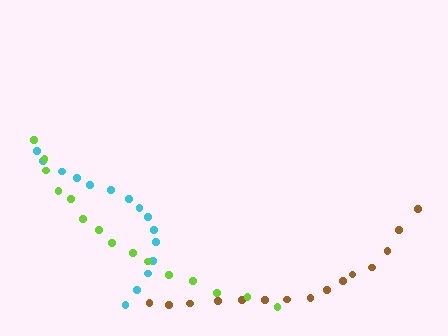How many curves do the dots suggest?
There are 3 distinct paths.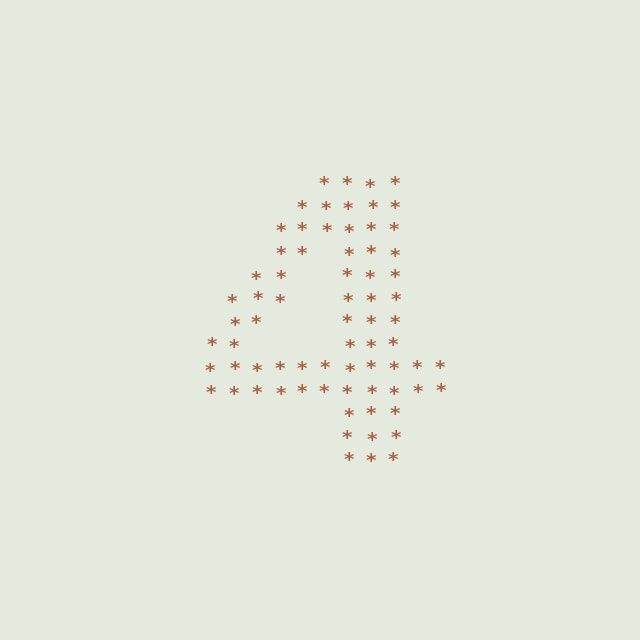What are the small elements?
The small elements are asterisks.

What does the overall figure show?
The overall figure shows the digit 4.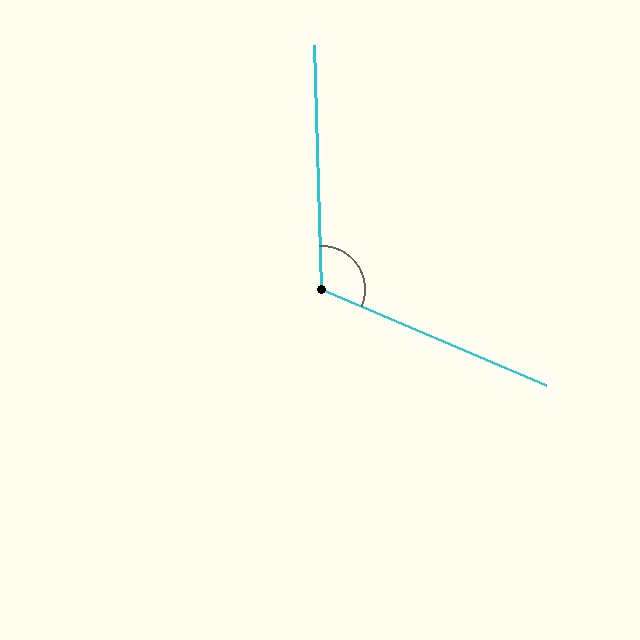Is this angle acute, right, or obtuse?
It is obtuse.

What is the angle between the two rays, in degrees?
Approximately 115 degrees.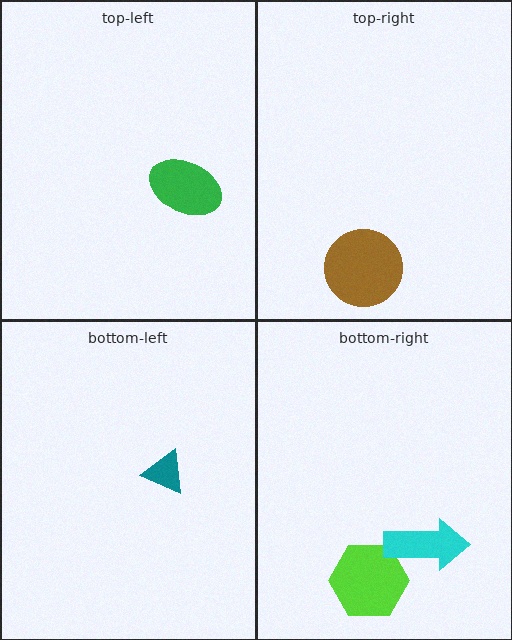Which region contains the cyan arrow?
The bottom-right region.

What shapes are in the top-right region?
The brown circle.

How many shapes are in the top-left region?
1.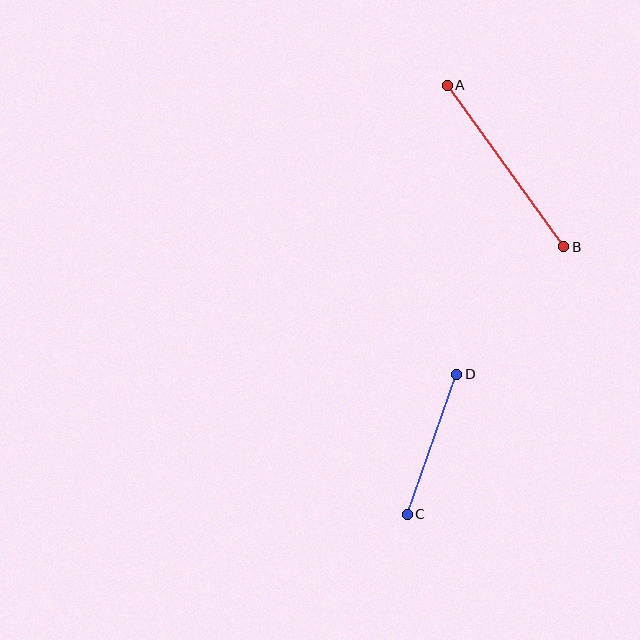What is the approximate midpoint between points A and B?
The midpoint is at approximately (506, 166) pixels.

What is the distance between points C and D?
The distance is approximately 148 pixels.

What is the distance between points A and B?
The distance is approximately 199 pixels.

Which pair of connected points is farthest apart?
Points A and B are farthest apart.